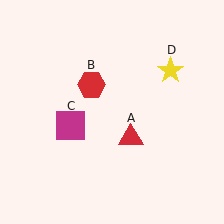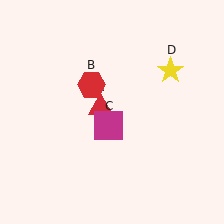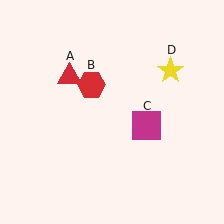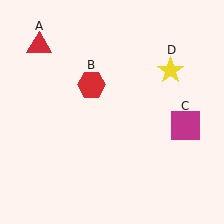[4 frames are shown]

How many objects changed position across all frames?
2 objects changed position: red triangle (object A), magenta square (object C).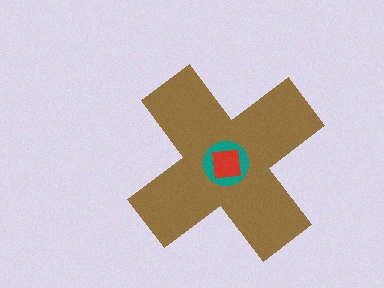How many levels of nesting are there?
3.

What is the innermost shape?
The red square.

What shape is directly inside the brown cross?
The teal circle.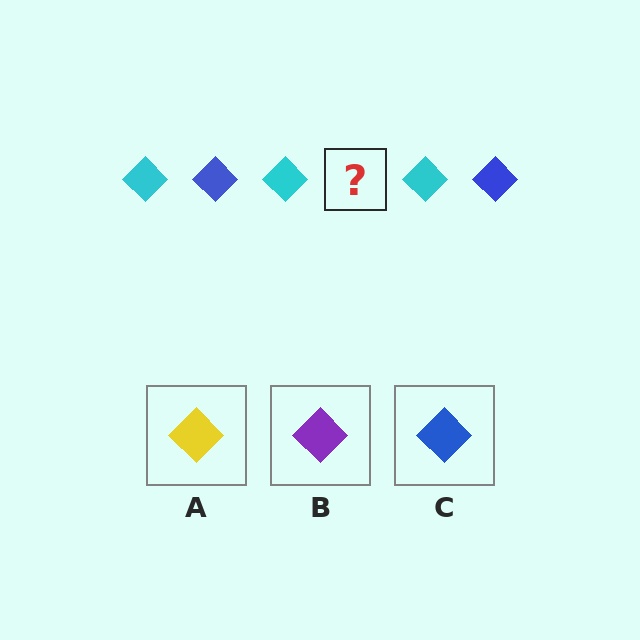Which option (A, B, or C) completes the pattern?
C.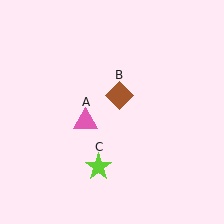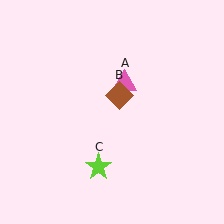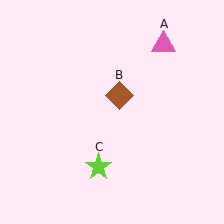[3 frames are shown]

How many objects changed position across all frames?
1 object changed position: pink triangle (object A).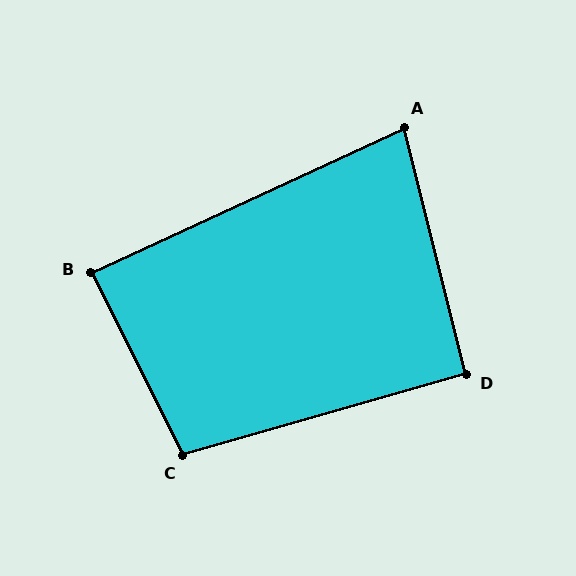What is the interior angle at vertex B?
Approximately 88 degrees (approximately right).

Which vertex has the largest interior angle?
C, at approximately 101 degrees.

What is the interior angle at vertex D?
Approximately 92 degrees (approximately right).